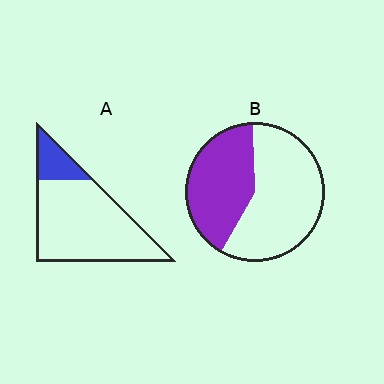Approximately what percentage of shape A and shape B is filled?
A is approximately 15% and B is approximately 40%.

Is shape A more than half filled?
No.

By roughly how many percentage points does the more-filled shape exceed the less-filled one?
By roughly 25 percentage points (B over A).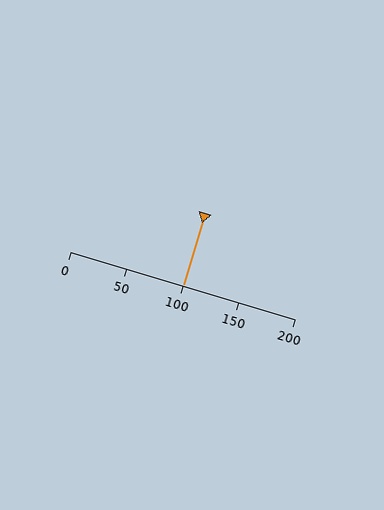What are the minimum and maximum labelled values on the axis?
The axis runs from 0 to 200.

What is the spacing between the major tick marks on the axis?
The major ticks are spaced 50 apart.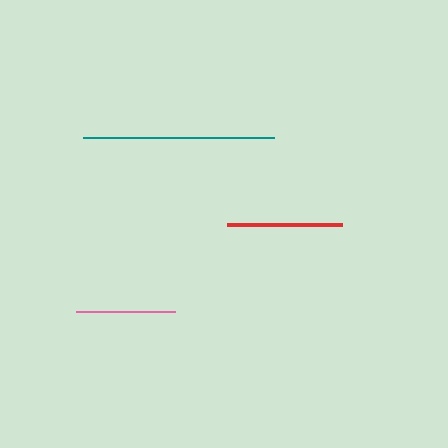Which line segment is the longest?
The teal line is the longest at approximately 190 pixels.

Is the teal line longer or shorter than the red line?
The teal line is longer than the red line.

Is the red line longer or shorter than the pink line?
The red line is longer than the pink line.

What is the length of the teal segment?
The teal segment is approximately 190 pixels long.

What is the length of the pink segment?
The pink segment is approximately 99 pixels long.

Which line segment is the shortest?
The pink line is the shortest at approximately 99 pixels.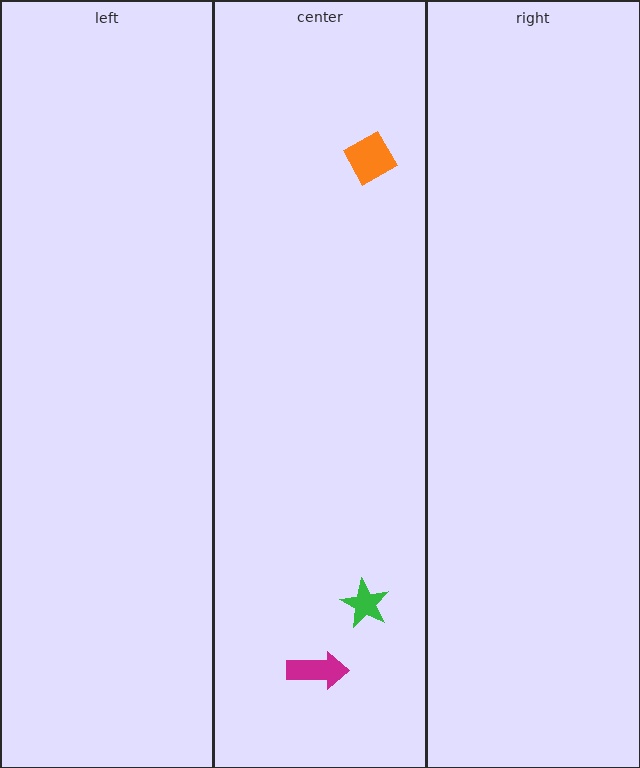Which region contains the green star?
The center region.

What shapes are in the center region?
The magenta arrow, the green star, the orange diamond.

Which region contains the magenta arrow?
The center region.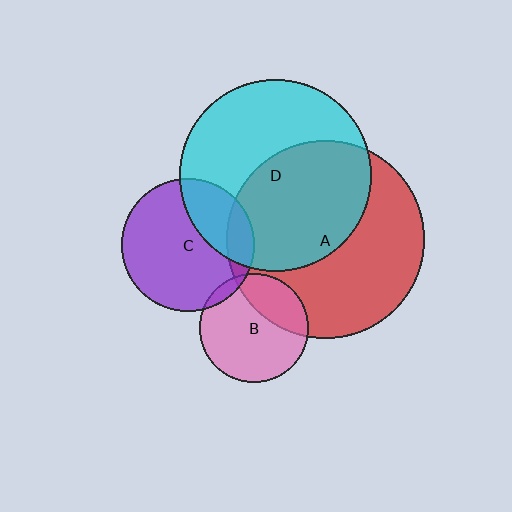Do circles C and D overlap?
Yes.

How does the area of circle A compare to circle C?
Approximately 2.2 times.